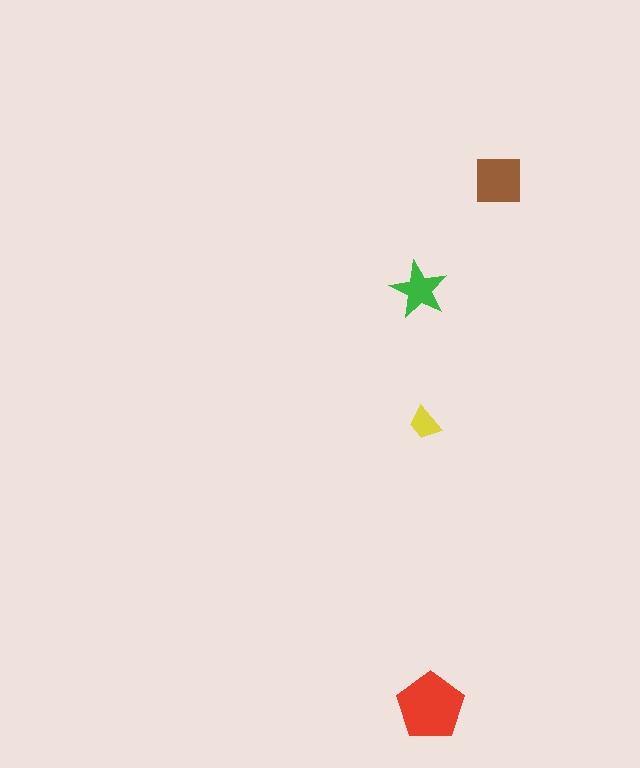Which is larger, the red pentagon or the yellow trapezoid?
The red pentagon.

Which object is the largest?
The red pentagon.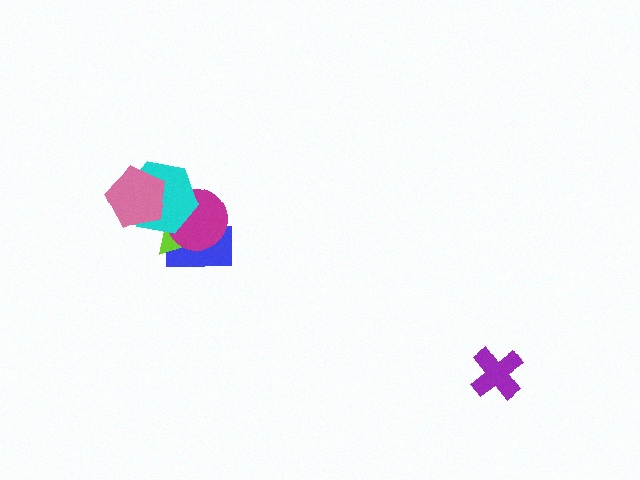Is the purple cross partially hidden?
No, no other shape covers it.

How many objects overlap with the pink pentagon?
2 objects overlap with the pink pentagon.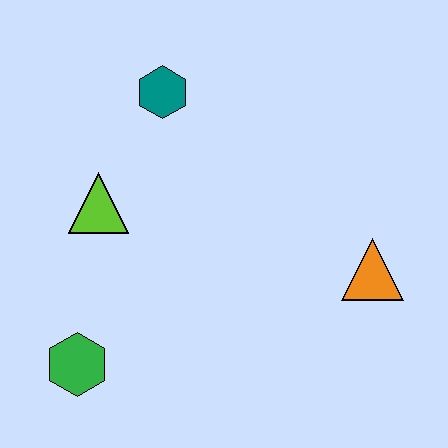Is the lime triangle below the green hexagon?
No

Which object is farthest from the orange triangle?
The green hexagon is farthest from the orange triangle.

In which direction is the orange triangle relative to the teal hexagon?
The orange triangle is to the right of the teal hexagon.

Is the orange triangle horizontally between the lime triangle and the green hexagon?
No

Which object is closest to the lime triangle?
The teal hexagon is closest to the lime triangle.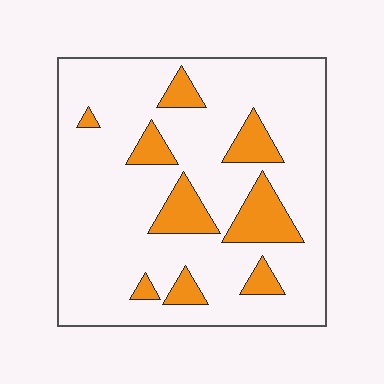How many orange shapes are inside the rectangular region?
9.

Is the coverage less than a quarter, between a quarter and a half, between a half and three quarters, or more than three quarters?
Less than a quarter.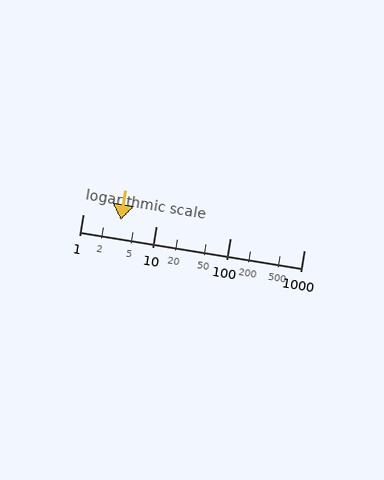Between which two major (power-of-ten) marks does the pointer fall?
The pointer is between 1 and 10.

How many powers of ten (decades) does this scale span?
The scale spans 3 decades, from 1 to 1000.